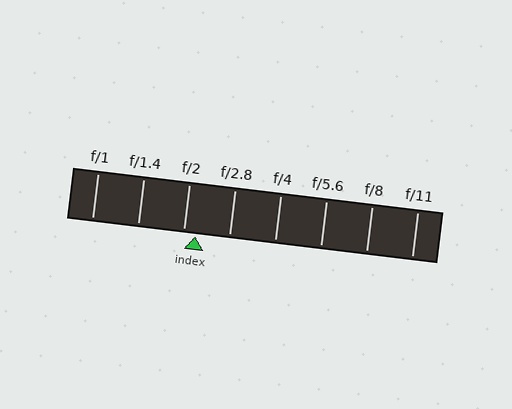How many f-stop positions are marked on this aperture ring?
There are 8 f-stop positions marked.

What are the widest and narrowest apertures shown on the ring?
The widest aperture shown is f/1 and the narrowest is f/11.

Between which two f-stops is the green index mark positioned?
The index mark is between f/2 and f/2.8.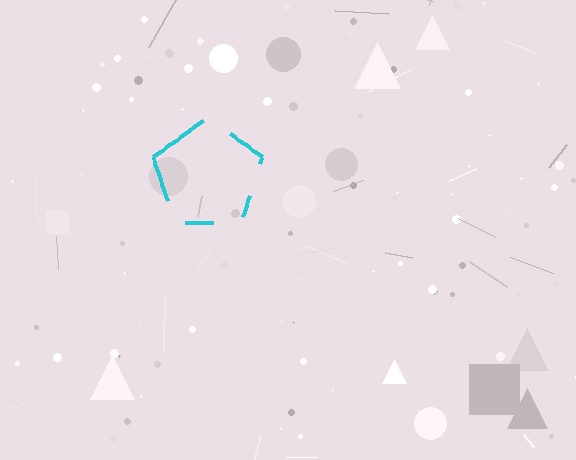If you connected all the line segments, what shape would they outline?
They would outline a pentagon.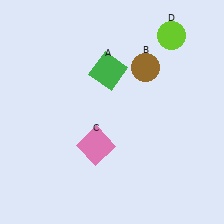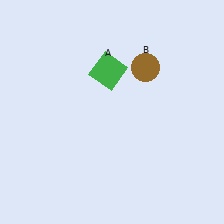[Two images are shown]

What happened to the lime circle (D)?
The lime circle (D) was removed in Image 2. It was in the top-right area of Image 1.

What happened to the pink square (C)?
The pink square (C) was removed in Image 2. It was in the bottom-left area of Image 1.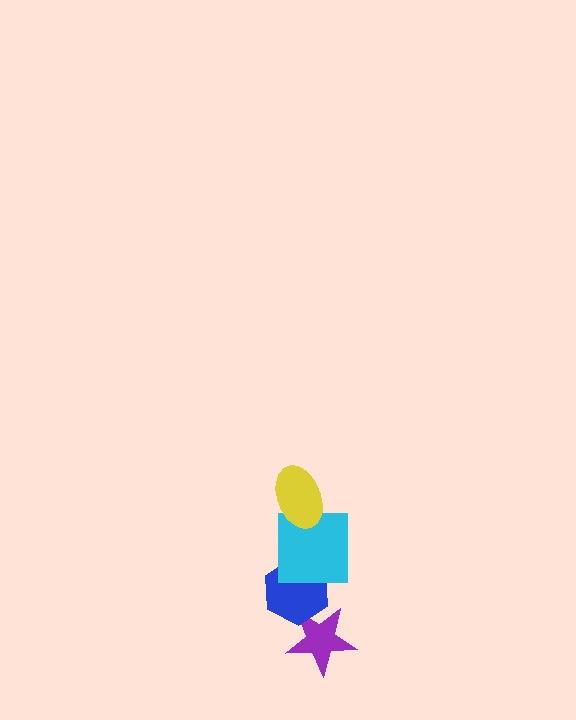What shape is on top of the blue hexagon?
The cyan square is on top of the blue hexagon.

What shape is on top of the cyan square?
The yellow ellipse is on top of the cyan square.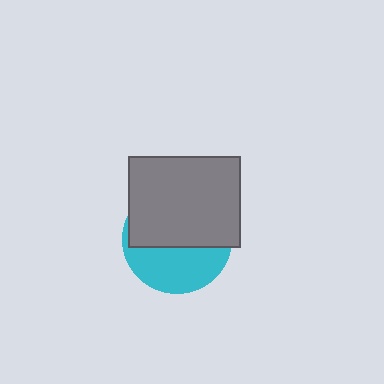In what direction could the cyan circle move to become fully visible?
The cyan circle could move down. That would shift it out from behind the gray rectangle entirely.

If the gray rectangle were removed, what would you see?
You would see the complete cyan circle.